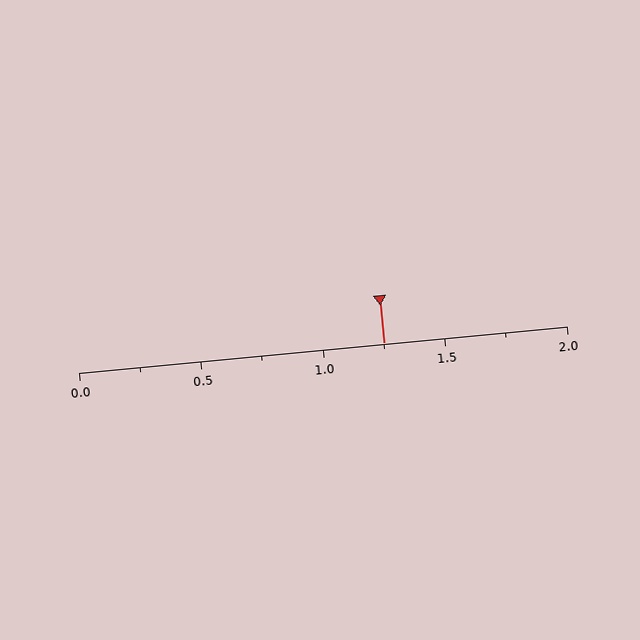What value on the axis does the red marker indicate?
The marker indicates approximately 1.25.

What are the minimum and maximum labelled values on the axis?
The axis runs from 0.0 to 2.0.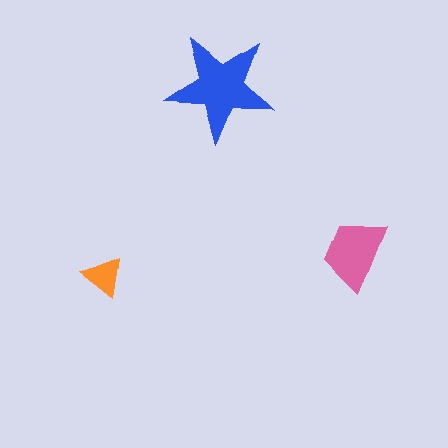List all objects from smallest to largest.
The orange triangle, the pink trapezoid, the blue star.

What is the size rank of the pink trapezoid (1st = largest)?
2nd.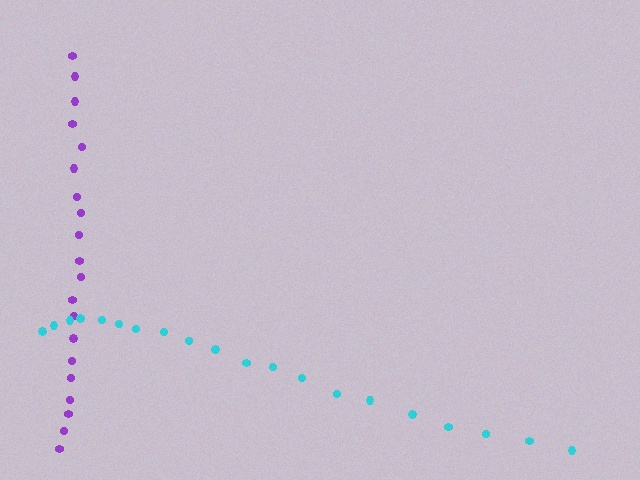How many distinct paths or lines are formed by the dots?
There are 2 distinct paths.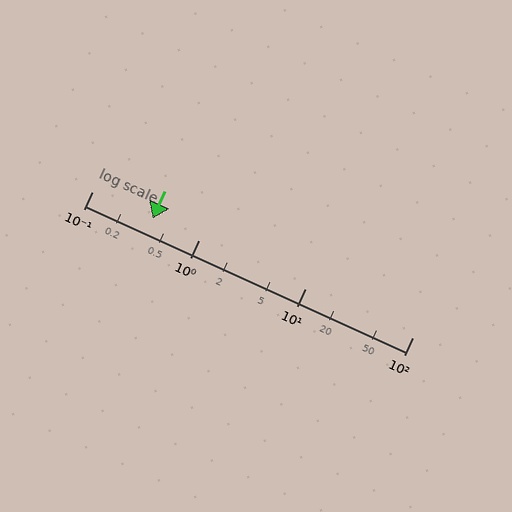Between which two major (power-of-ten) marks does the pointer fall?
The pointer is between 0.1 and 1.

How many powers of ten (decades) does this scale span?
The scale spans 3 decades, from 0.1 to 100.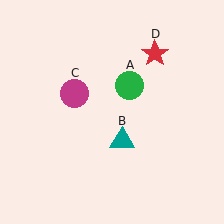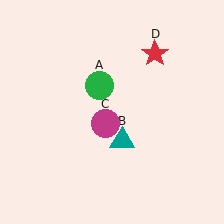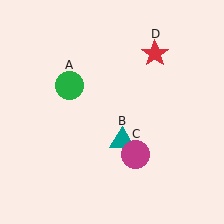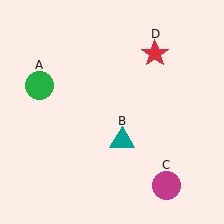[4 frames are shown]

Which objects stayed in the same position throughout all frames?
Teal triangle (object B) and red star (object D) remained stationary.